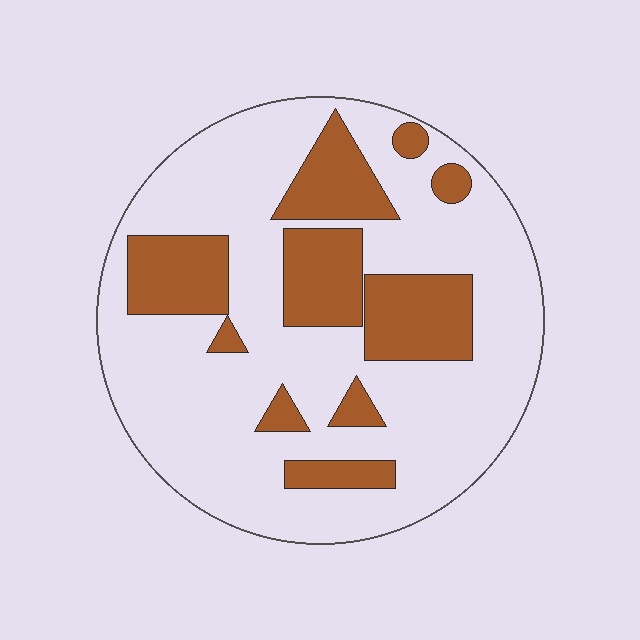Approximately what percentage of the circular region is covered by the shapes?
Approximately 25%.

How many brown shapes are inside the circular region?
10.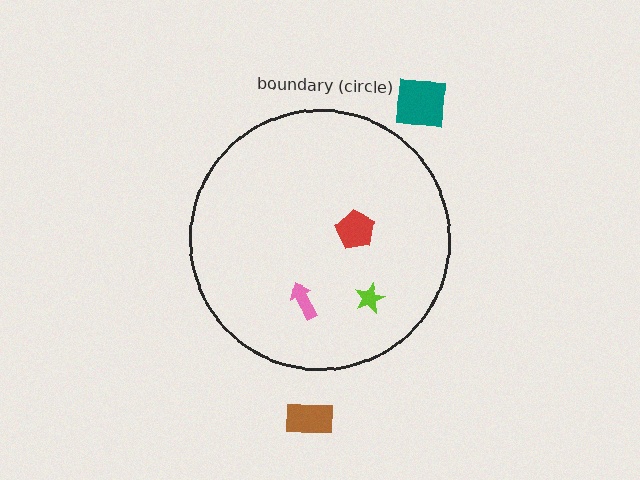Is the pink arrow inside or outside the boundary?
Inside.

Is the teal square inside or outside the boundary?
Outside.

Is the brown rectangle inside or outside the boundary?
Outside.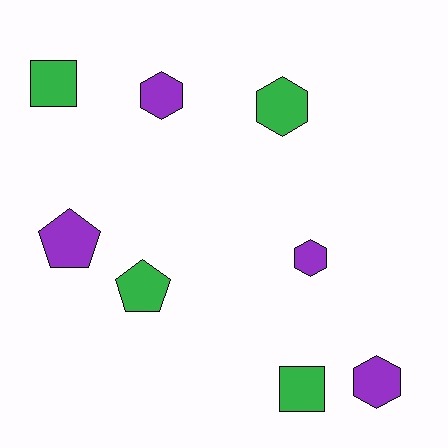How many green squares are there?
There are 2 green squares.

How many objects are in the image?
There are 8 objects.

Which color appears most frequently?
Green, with 4 objects.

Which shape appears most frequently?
Hexagon, with 4 objects.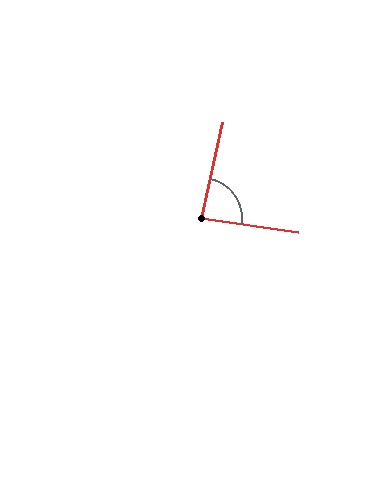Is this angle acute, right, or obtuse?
It is approximately a right angle.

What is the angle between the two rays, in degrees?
Approximately 86 degrees.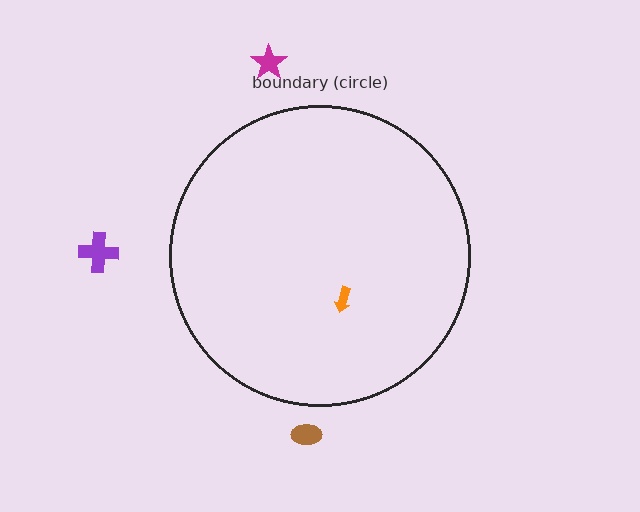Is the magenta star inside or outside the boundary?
Outside.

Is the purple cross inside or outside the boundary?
Outside.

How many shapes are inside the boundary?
1 inside, 3 outside.